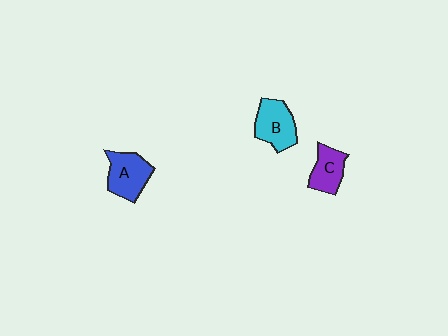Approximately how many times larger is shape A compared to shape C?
Approximately 1.3 times.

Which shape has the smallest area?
Shape C (purple).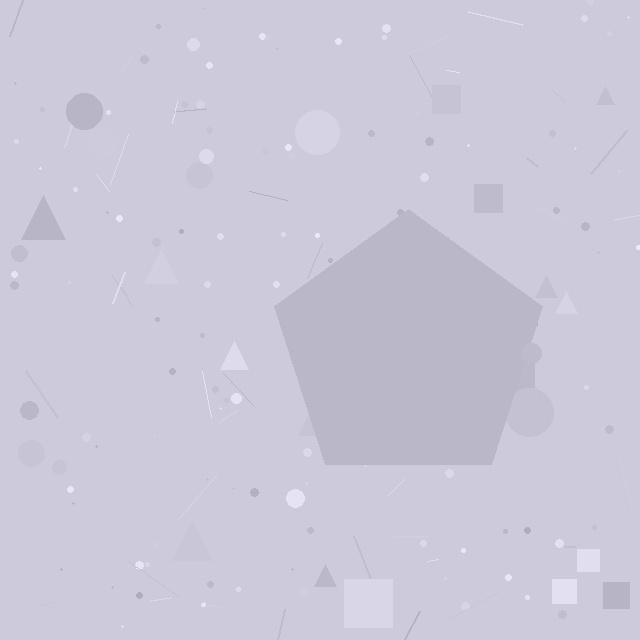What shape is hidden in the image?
A pentagon is hidden in the image.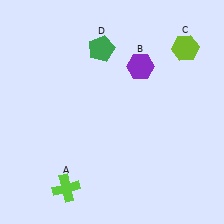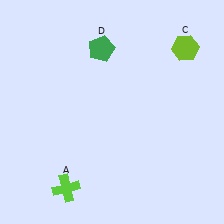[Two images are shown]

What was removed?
The purple hexagon (B) was removed in Image 2.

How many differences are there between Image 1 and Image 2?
There is 1 difference between the two images.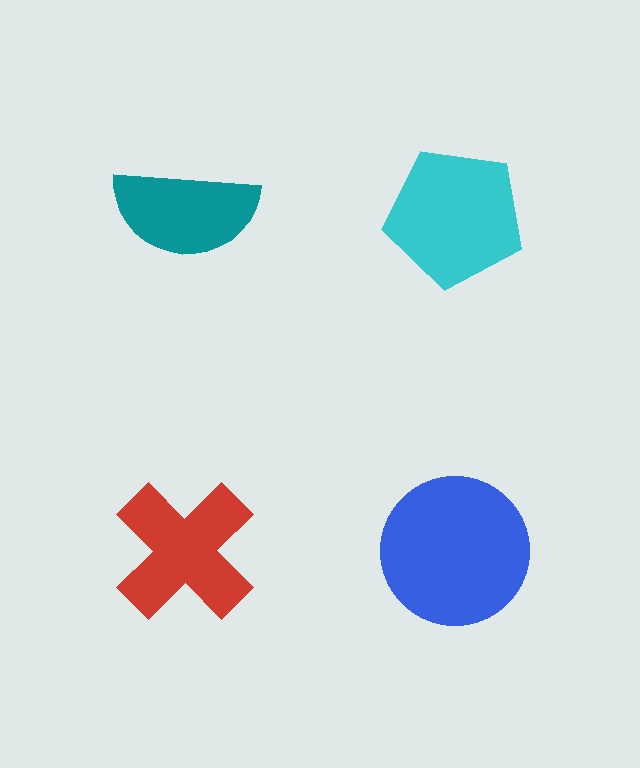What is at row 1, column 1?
A teal semicircle.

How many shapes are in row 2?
2 shapes.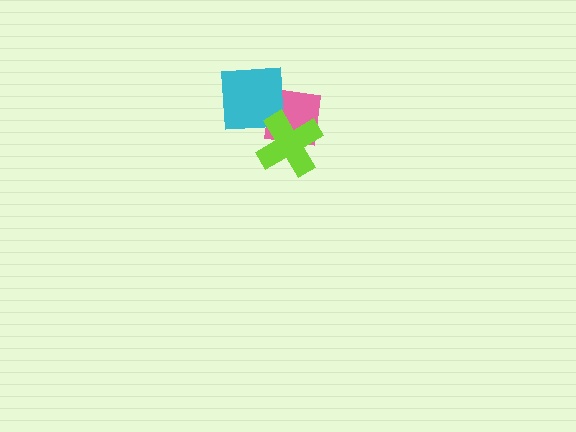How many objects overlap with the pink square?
2 objects overlap with the pink square.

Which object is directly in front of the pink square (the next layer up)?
The cyan square is directly in front of the pink square.